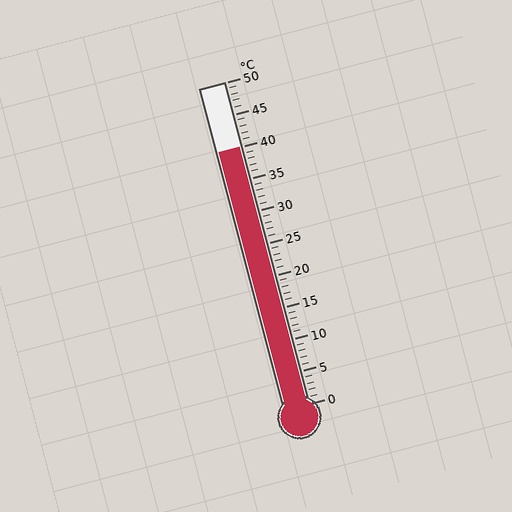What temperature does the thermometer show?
The thermometer shows approximately 40°C.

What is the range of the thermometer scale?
The thermometer scale ranges from 0°C to 50°C.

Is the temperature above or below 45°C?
The temperature is below 45°C.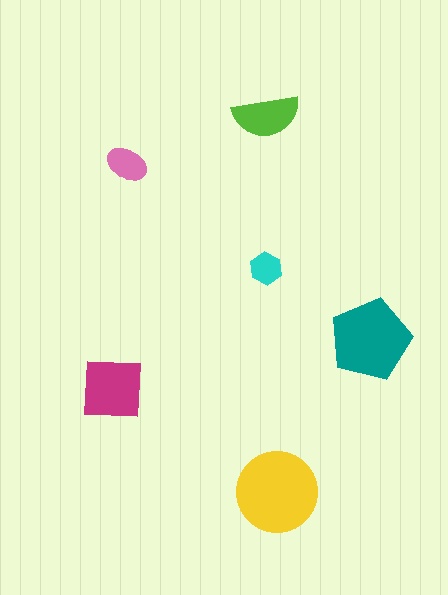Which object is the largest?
The yellow circle.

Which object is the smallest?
The cyan hexagon.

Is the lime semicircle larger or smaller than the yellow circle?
Smaller.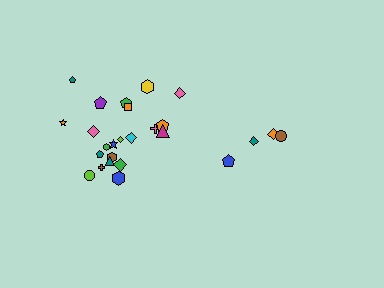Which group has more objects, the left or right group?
The left group.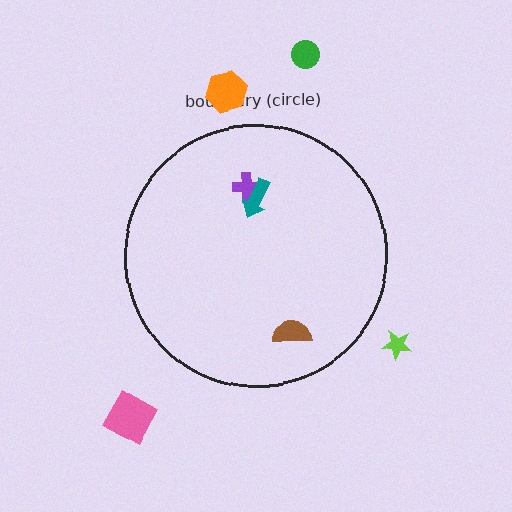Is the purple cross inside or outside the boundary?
Inside.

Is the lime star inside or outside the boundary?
Outside.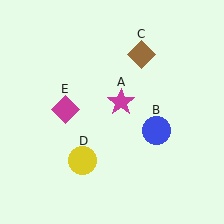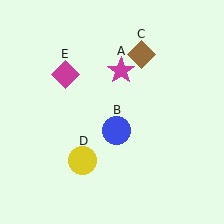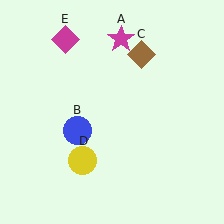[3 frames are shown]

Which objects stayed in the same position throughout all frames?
Brown diamond (object C) and yellow circle (object D) remained stationary.